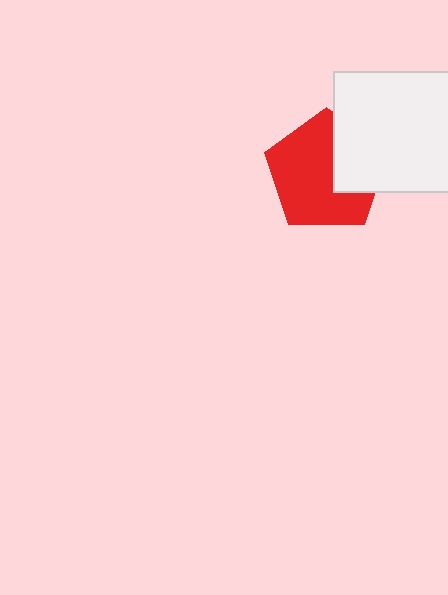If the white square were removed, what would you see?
You would see the complete red pentagon.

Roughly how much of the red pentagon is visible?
Most of it is visible (roughly 69%).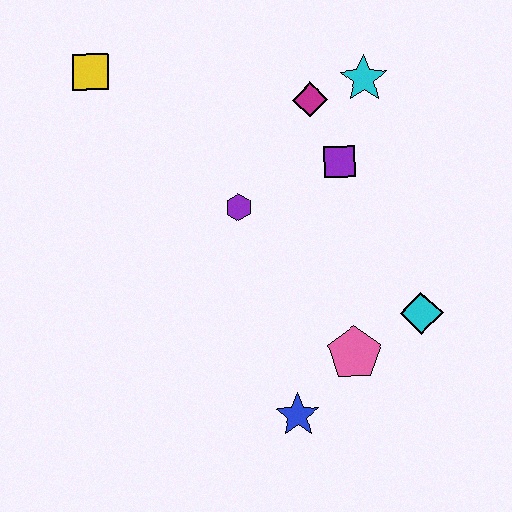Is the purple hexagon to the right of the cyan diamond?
No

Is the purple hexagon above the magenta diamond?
No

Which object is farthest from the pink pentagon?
The yellow square is farthest from the pink pentagon.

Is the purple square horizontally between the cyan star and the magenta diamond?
Yes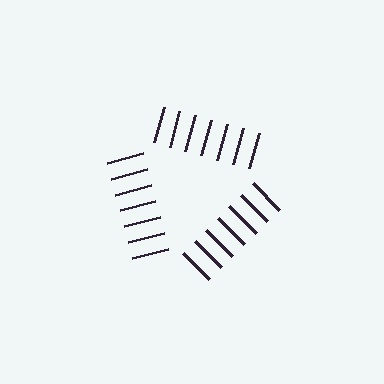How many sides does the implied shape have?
3 sides — the line-ends trace a triangle.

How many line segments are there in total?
21 — 7 along each of the 3 edges.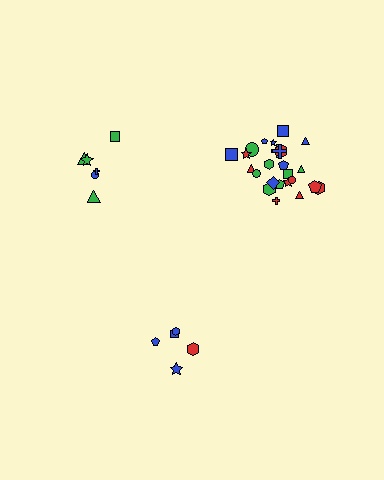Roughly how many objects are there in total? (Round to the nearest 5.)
Roughly 35 objects in total.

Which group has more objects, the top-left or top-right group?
The top-right group.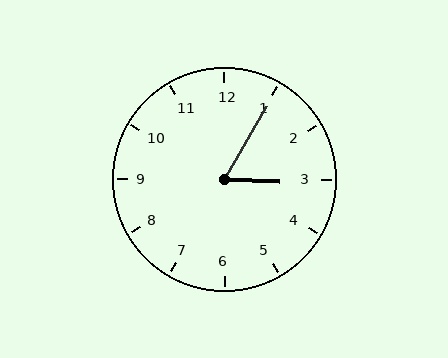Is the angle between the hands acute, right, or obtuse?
It is acute.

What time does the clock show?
3:05.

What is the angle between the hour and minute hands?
Approximately 62 degrees.